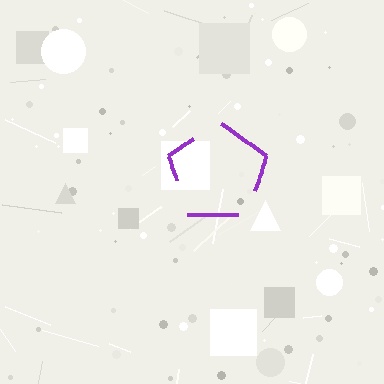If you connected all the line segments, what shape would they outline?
They would outline a pentagon.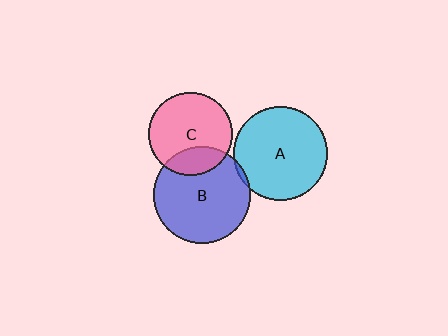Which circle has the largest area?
Circle B (blue).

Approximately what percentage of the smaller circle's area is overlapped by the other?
Approximately 5%.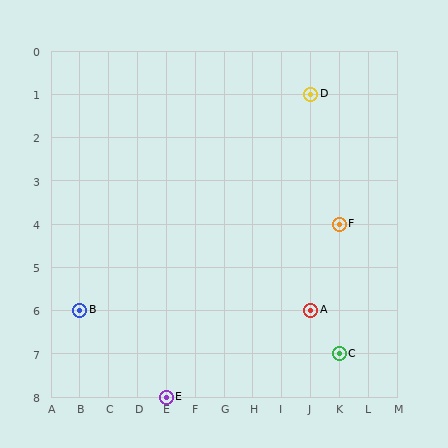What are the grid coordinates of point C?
Point C is at grid coordinates (K, 7).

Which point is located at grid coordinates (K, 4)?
Point F is at (K, 4).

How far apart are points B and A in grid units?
Points B and A are 8 columns apart.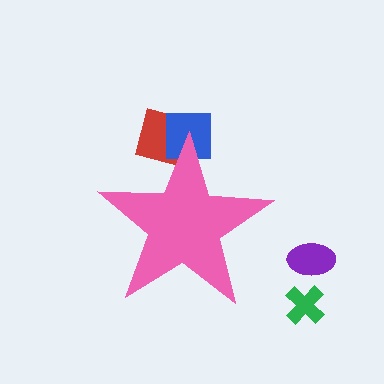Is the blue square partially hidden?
Yes, the blue square is partially hidden behind the pink star.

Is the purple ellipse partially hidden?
No, the purple ellipse is fully visible.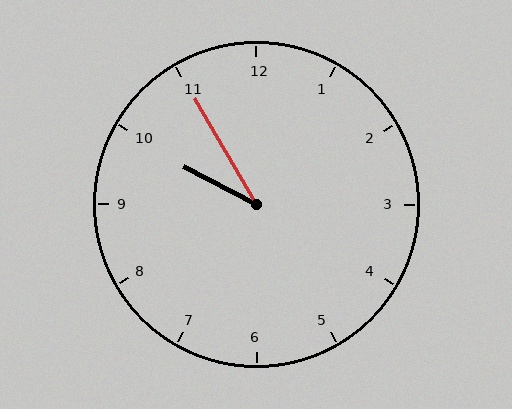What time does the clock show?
9:55.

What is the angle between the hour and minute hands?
Approximately 32 degrees.